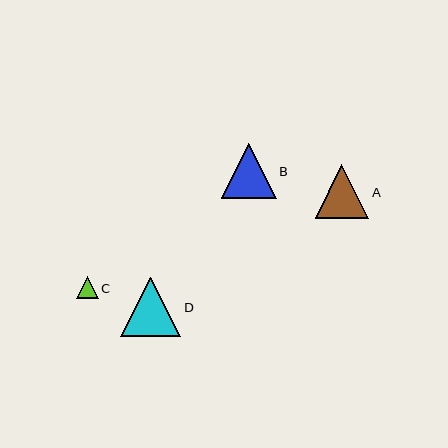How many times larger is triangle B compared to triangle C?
Triangle B is approximately 2.5 times the size of triangle C.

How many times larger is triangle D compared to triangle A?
Triangle D is approximately 1.1 times the size of triangle A.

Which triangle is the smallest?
Triangle C is the smallest with a size of approximately 22 pixels.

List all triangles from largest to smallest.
From largest to smallest: D, B, A, C.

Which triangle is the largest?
Triangle D is the largest with a size of approximately 60 pixels.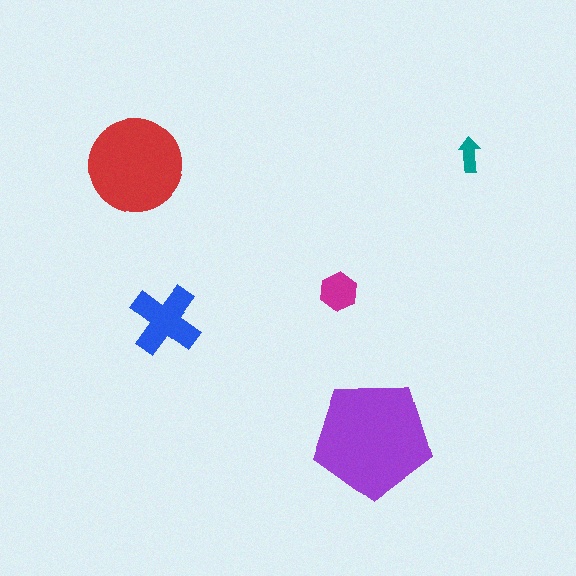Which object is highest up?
The teal arrow is topmost.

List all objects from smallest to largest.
The teal arrow, the magenta hexagon, the blue cross, the red circle, the purple pentagon.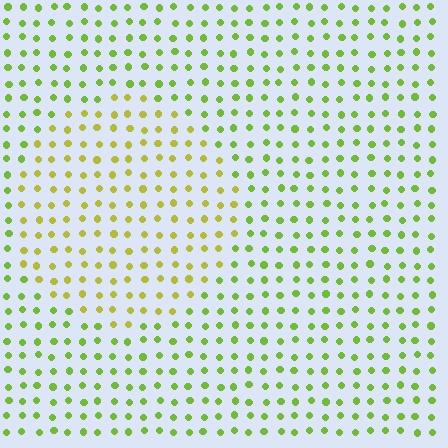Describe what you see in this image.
The image is filled with small lime elements in a uniform arrangement. A circle-shaped region is visible where the elements are tinted to a slightly different hue, forming a subtle color boundary.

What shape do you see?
I see a circle.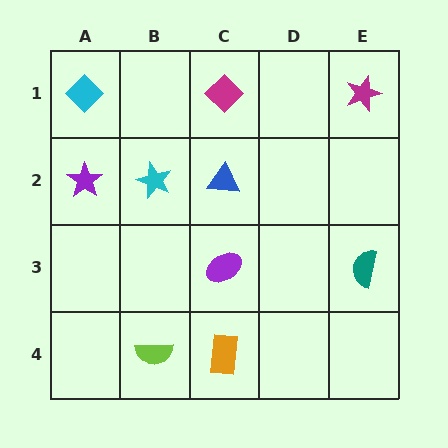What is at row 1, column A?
A cyan diamond.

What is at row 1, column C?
A magenta diamond.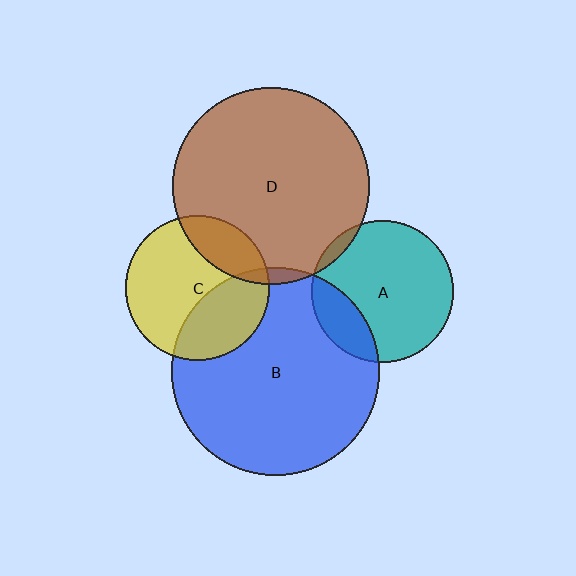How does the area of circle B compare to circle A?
Approximately 2.1 times.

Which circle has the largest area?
Circle B (blue).